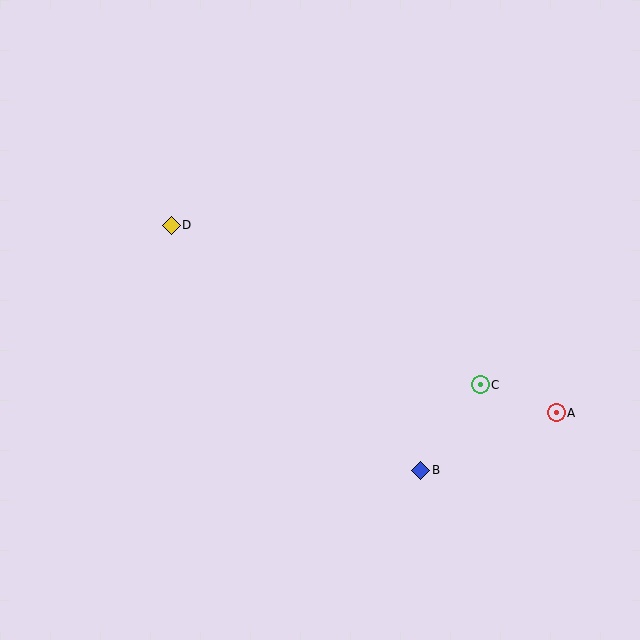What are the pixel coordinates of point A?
Point A is at (556, 413).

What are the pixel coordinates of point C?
Point C is at (480, 385).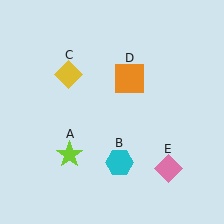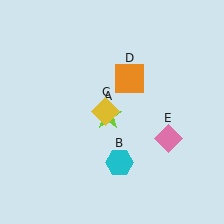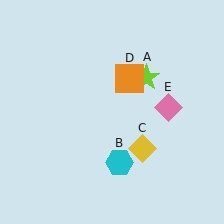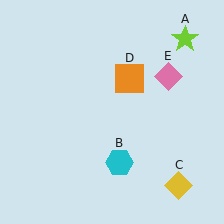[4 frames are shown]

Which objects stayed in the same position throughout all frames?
Cyan hexagon (object B) and orange square (object D) remained stationary.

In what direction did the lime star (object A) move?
The lime star (object A) moved up and to the right.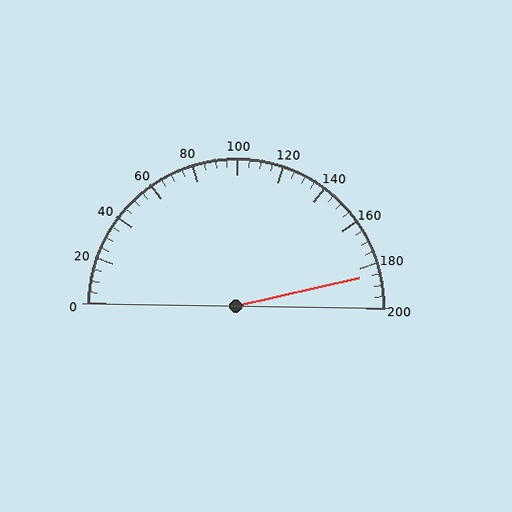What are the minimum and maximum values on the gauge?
The gauge ranges from 0 to 200.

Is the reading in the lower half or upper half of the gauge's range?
The reading is in the upper half of the range (0 to 200).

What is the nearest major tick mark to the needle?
The nearest major tick mark is 180.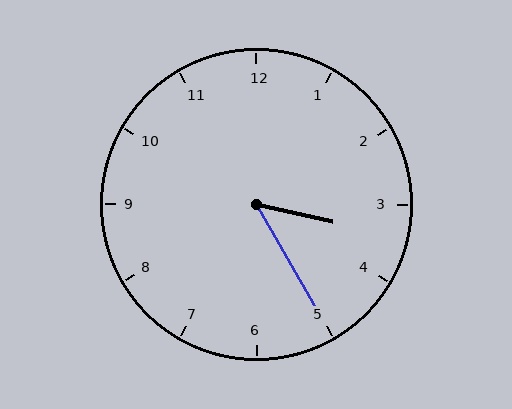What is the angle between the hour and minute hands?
Approximately 48 degrees.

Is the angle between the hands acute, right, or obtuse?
It is acute.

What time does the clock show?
3:25.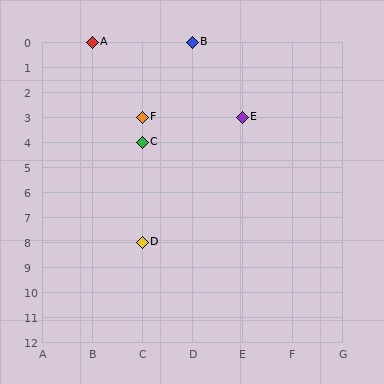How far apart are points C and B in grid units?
Points C and B are 1 column and 4 rows apart (about 4.1 grid units diagonally).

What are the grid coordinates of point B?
Point B is at grid coordinates (D, 0).